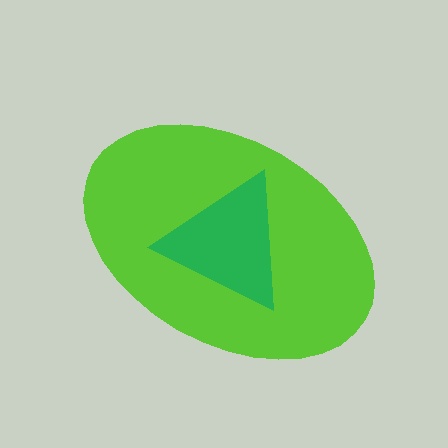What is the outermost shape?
The lime ellipse.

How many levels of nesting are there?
2.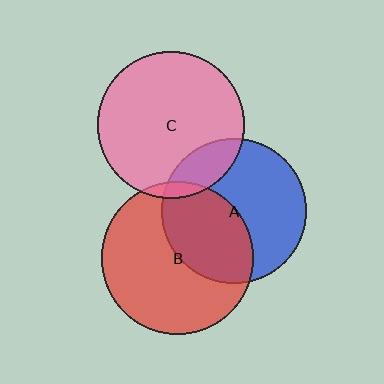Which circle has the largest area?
Circle B (red).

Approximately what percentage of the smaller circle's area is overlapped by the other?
Approximately 15%.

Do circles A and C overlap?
Yes.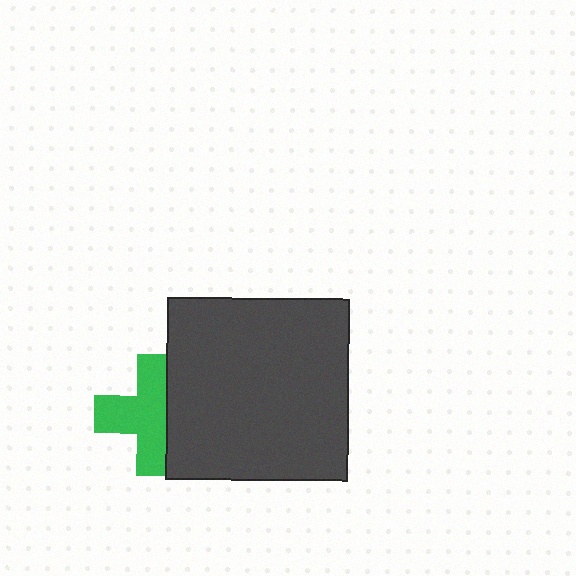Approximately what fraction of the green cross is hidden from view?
Roughly 33% of the green cross is hidden behind the dark gray square.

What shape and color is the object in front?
The object in front is a dark gray square.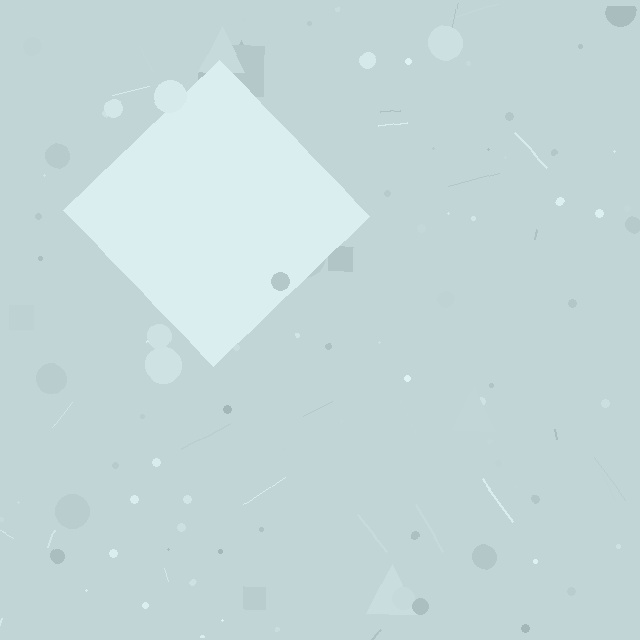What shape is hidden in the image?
A diamond is hidden in the image.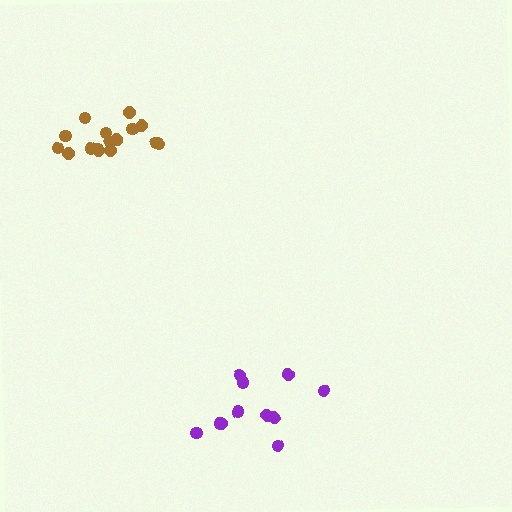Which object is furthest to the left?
The brown cluster is leftmost.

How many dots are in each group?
Group 1: 11 dots, Group 2: 16 dots (27 total).